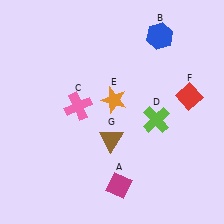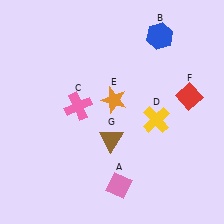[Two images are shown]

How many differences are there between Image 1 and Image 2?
There are 2 differences between the two images.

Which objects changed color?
A changed from magenta to pink. D changed from lime to yellow.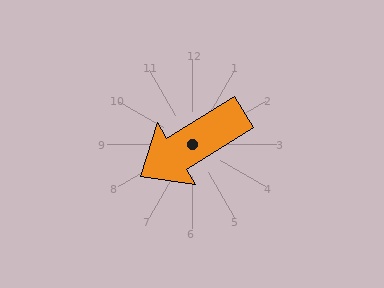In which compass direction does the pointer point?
Southwest.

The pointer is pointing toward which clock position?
Roughly 8 o'clock.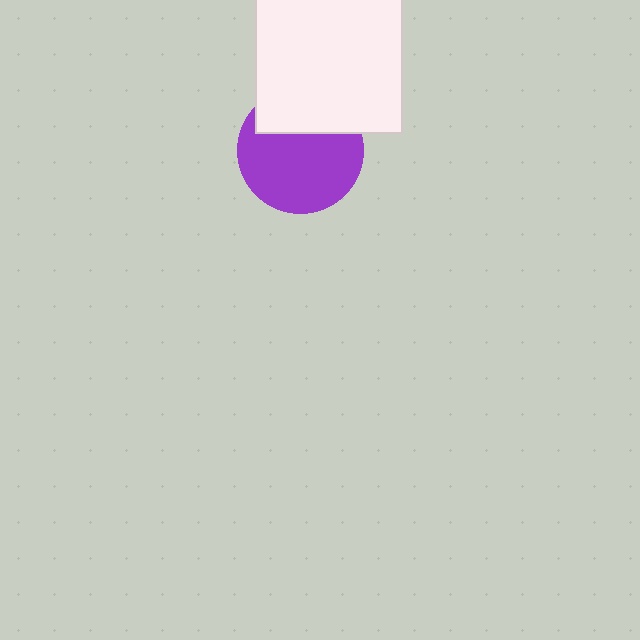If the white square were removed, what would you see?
You would see the complete purple circle.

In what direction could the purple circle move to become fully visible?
The purple circle could move down. That would shift it out from behind the white square entirely.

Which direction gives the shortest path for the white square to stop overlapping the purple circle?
Moving up gives the shortest separation.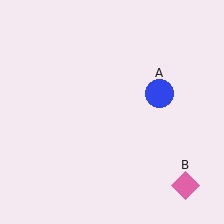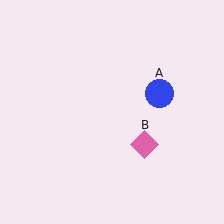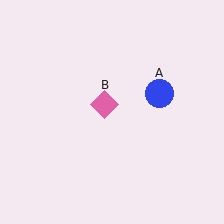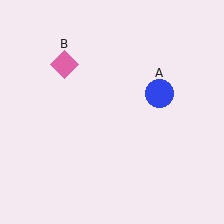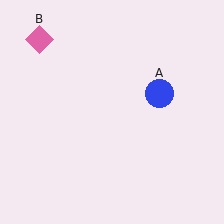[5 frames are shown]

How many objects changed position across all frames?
1 object changed position: pink diamond (object B).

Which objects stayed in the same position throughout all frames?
Blue circle (object A) remained stationary.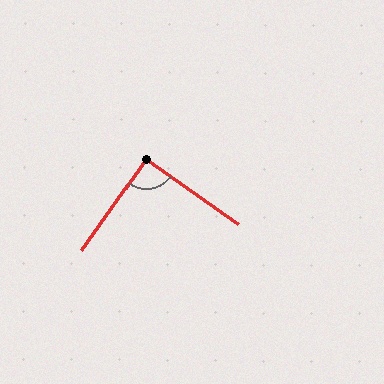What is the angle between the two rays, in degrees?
Approximately 90 degrees.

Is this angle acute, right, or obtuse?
It is approximately a right angle.